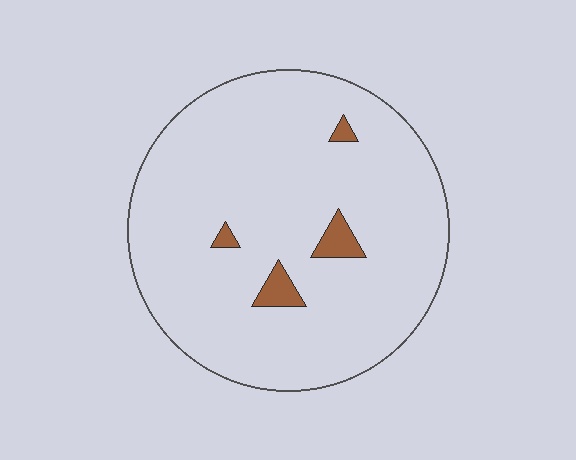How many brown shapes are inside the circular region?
4.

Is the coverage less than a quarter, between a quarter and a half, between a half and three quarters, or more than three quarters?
Less than a quarter.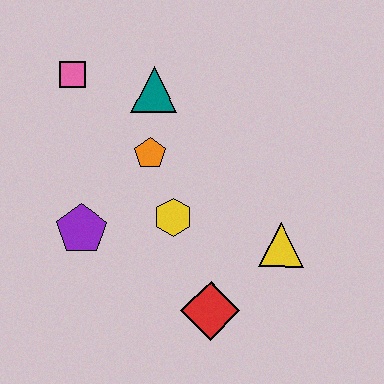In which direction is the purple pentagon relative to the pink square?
The purple pentagon is below the pink square.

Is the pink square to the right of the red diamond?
No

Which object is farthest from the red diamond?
The pink square is farthest from the red diamond.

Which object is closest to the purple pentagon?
The yellow hexagon is closest to the purple pentagon.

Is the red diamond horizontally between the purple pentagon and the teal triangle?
No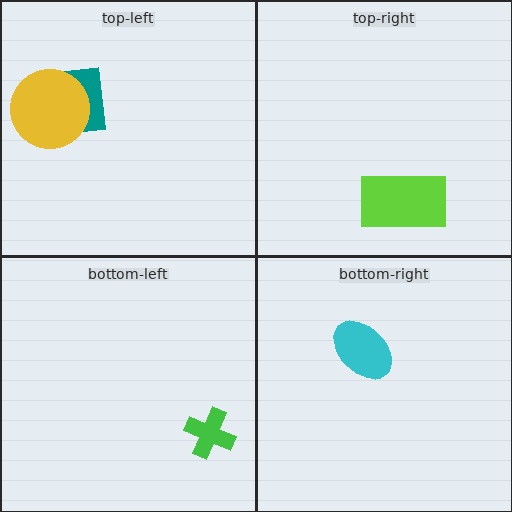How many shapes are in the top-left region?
2.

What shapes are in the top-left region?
The teal square, the yellow circle.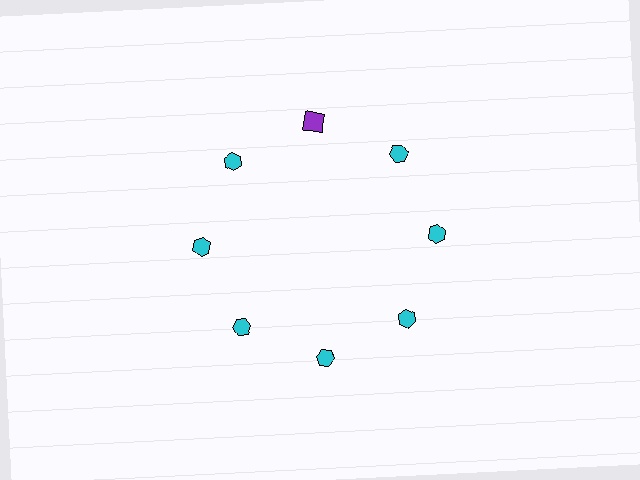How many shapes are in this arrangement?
There are 8 shapes arranged in a ring pattern.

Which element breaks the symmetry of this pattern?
The purple square at roughly the 12 o'clock position breaks the symmetry. All other shapes are cyan hexagons.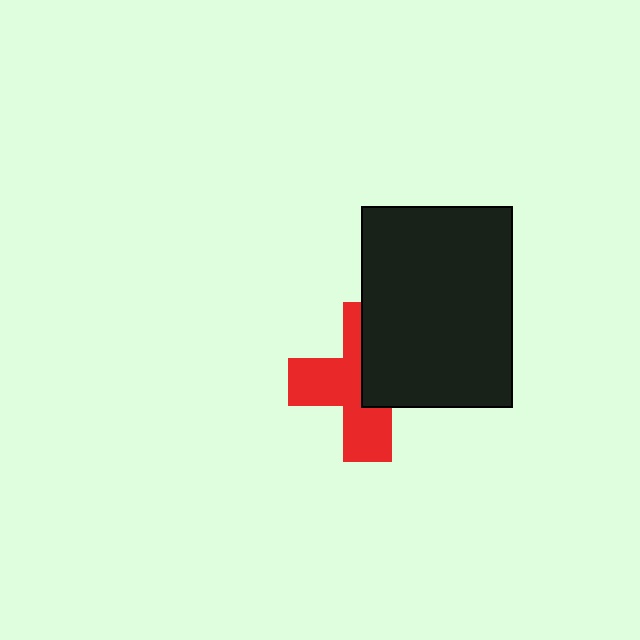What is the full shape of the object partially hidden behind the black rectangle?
The partially hidden object is a red cross.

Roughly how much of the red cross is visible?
About half of it is visible (roughly 55%).